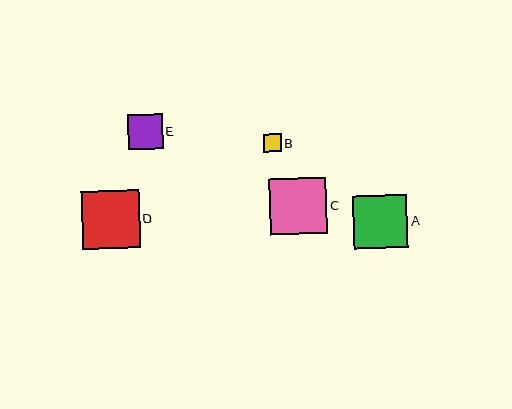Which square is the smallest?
Square B is the smallest with a size of approximately 18 pixels.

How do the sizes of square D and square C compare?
Square D and square C are approximately the same size.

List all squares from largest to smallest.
From largest to smallest: D, C, A, E, B.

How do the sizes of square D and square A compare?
Square D and square A are approximately the same size.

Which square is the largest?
Square D is the largest with a size of approximately 58 pixels.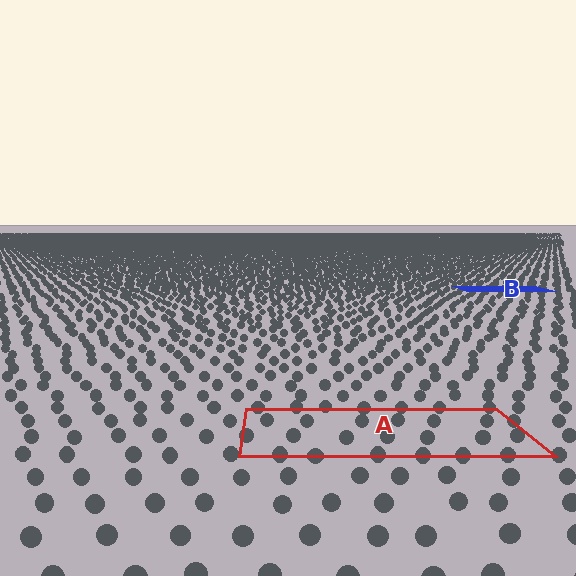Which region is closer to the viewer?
Region A is closer. The texture elements there are larger and more spread out.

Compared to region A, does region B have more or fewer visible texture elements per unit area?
Region B has more texture elements per unit area — they are packed more densely because it is farther away.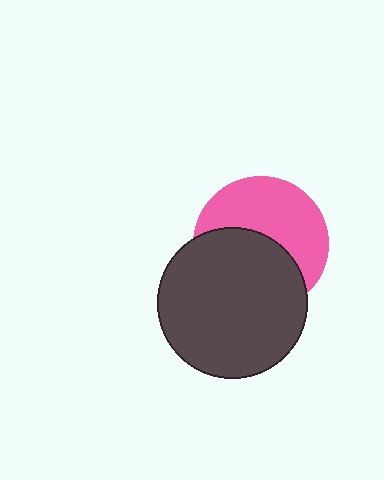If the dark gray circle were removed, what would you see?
You would see the complete pink circle.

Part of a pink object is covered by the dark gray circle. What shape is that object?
It is a circle.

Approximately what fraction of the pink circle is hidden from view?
Roughly 49% of the pink circle is hidden behind the dark gray circle.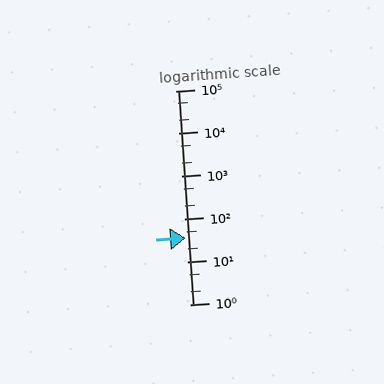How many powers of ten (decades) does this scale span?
The scale spans 5 decades, from 1 to 100000.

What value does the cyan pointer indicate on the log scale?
The pointer indicates approximately 36.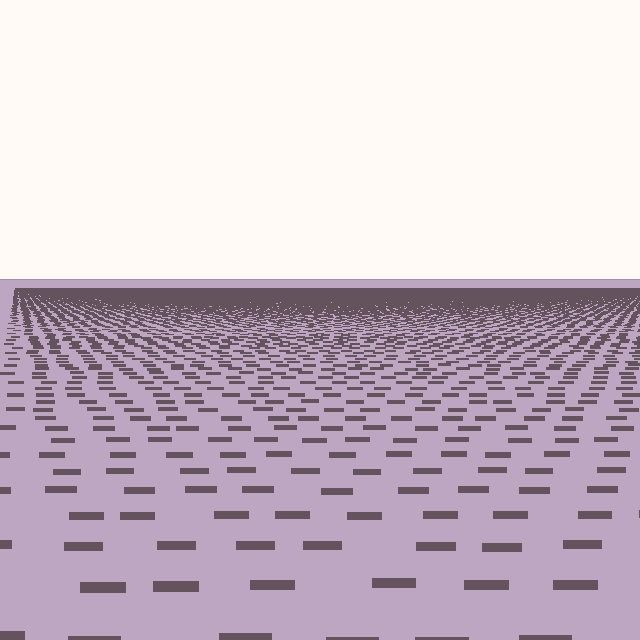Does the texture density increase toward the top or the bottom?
Density increases toward the top.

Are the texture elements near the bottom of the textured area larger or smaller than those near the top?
Larger. Near the bottom, elements are closer to the viewer and appear at a bigger on-screen size.